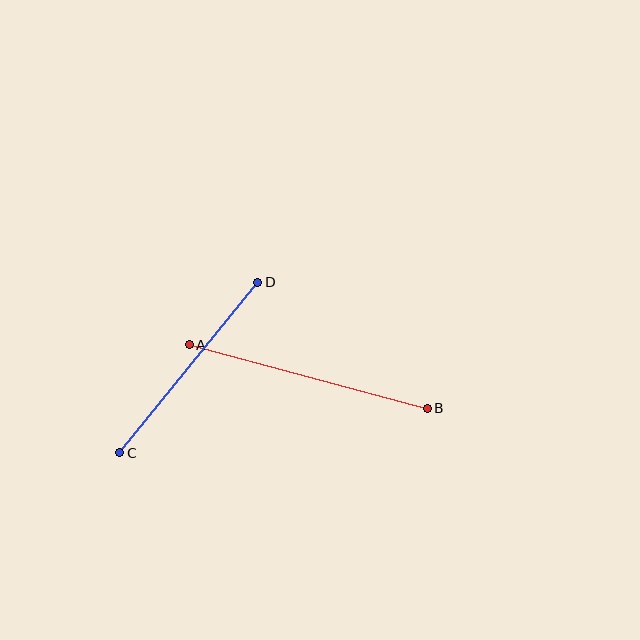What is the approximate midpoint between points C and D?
The midpoint is at approximately (189, 368) pixels.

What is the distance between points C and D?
The distance is approximately 219 pixels.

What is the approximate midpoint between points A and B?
The midpoint is at approximately (308, 376) pixels.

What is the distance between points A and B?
The distance is approximately 246 pixels.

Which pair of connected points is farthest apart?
Points A and B are farthest apart.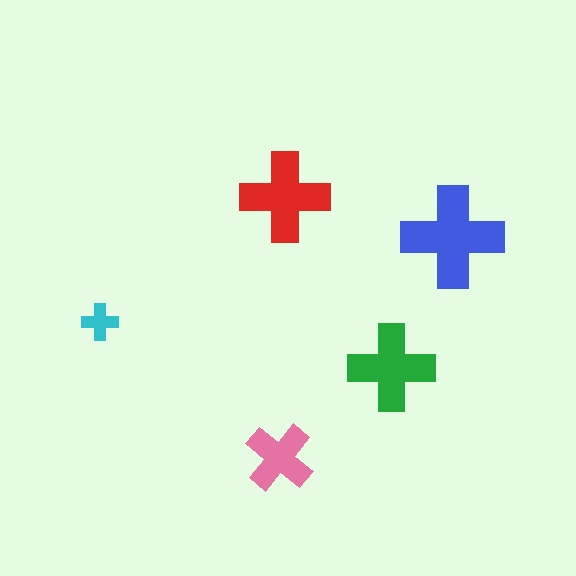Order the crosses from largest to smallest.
the blue one, the red one, the green one, the pink one, the cyan one.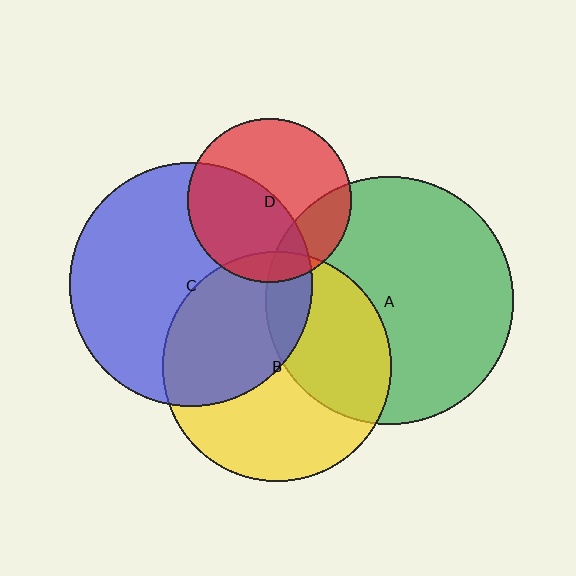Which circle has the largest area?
Circle A (green).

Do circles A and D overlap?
Yes.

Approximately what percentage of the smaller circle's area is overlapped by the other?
Approximately 20%.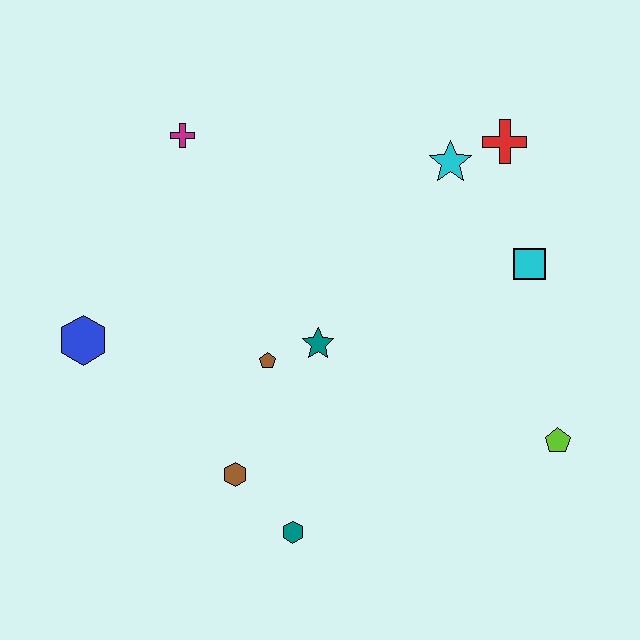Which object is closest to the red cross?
The cyan star is closest to the red cross.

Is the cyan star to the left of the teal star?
No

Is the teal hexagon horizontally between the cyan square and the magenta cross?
Yes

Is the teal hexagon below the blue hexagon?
Yes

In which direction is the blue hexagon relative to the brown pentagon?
The blue hexagon is to the left of the brown pentagon.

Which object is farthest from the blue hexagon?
The lime pentagon is farthest from the blue hexagon.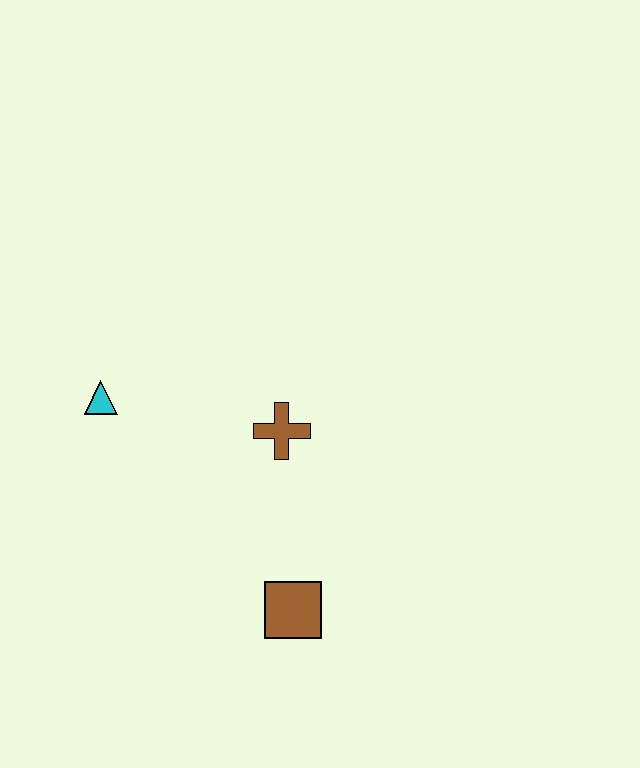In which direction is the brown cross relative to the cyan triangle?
The brown cross is to the right of the cyan triangle.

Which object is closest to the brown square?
The brown cross is closest to the brown square.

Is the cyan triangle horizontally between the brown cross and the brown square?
No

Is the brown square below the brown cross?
Yes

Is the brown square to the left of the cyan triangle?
No